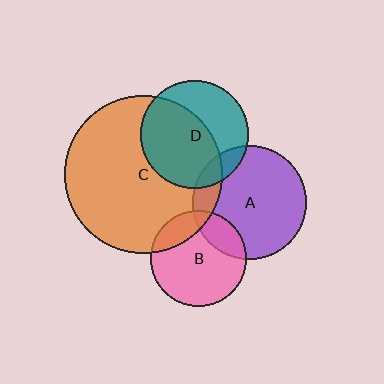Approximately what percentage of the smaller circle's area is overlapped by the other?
Approximately 15%.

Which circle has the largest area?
Circle C (orange).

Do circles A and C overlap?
Yes.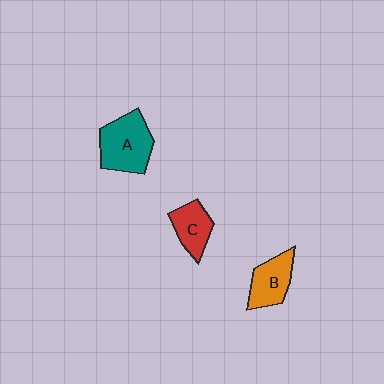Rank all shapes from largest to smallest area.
From largest to smallest: A (teal), B (orange), C (red).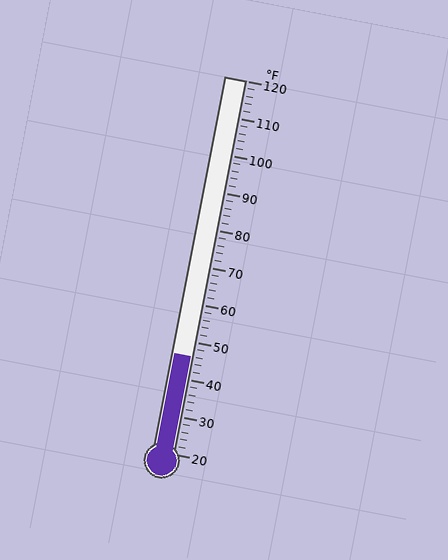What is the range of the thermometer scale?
The thermometer scale ranges from 20°F to 120°F.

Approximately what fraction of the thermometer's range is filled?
The thermometer is filled to approximately 25% of its range.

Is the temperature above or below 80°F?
The temperature is below 80°F.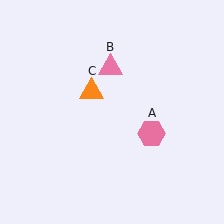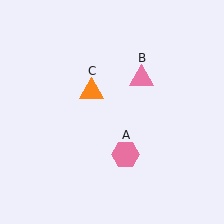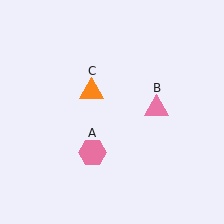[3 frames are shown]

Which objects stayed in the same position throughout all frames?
Orange triangle (object C) remained stationary.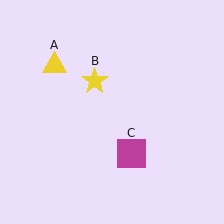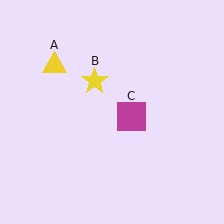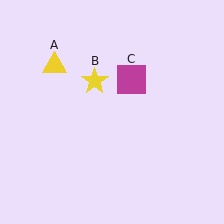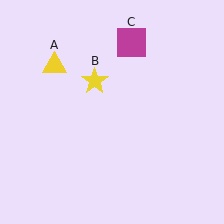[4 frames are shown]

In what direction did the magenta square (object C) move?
The magenta square (object C) moved up.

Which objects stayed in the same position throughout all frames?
Yellow triangle (object A) and yellow star (object B) remained stationary.